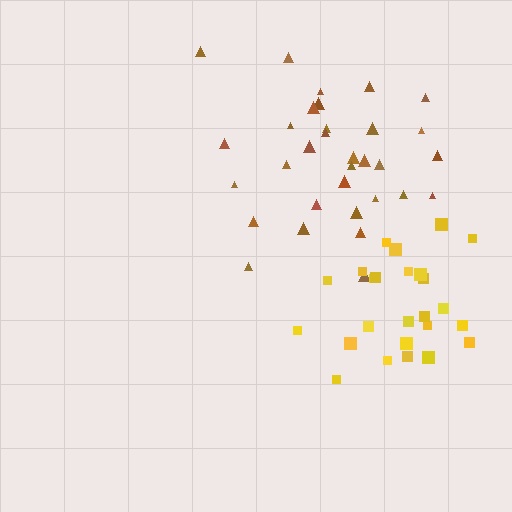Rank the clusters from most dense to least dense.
yellow, brown.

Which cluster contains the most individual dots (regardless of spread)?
Brown (32).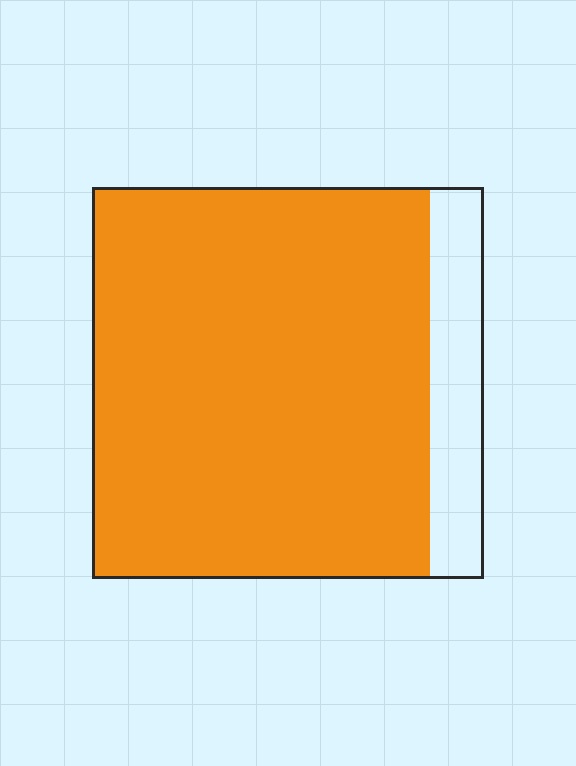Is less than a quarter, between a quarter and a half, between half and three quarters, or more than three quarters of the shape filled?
More than three quarters.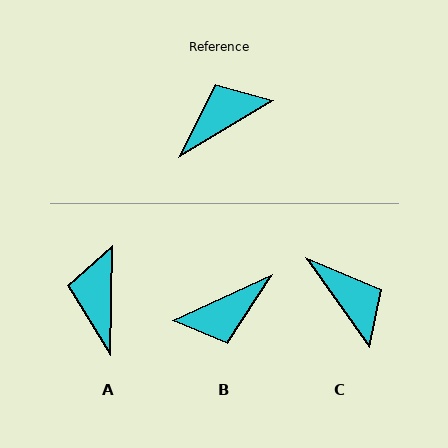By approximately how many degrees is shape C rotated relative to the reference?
Approximately 86 degrees clockwise.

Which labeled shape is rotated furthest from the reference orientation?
B, about 174 degrees away.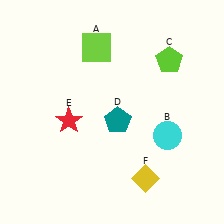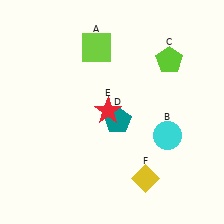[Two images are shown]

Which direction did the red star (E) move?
The red star (E) moved right.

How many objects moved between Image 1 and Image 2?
1 object moved between the two images.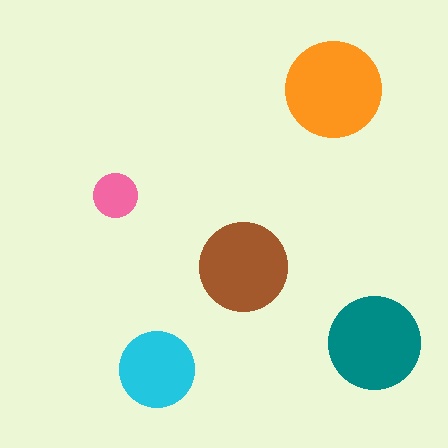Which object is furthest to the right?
The teal circle is rightmost.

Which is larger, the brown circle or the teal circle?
The teal one.